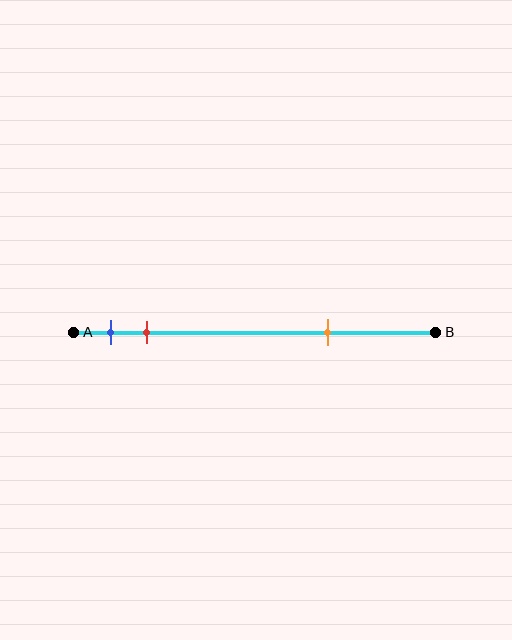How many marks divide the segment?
There are 3 marks dividing the segment.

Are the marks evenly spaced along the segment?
No, the marks are not evenly spaced.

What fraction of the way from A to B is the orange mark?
The orange mark is approximately 70% (0.7) of the way from A to B.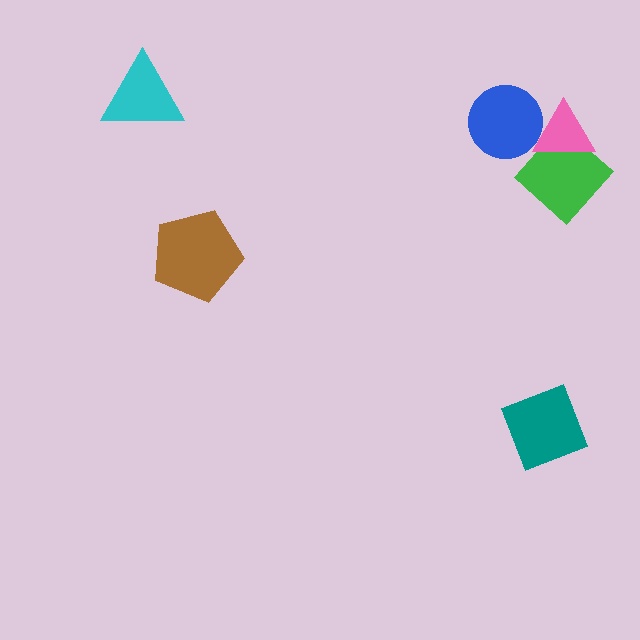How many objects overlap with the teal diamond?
0 objects overlap with the teal diamond.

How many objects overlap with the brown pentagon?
0 objects overlap with the brown pentagon.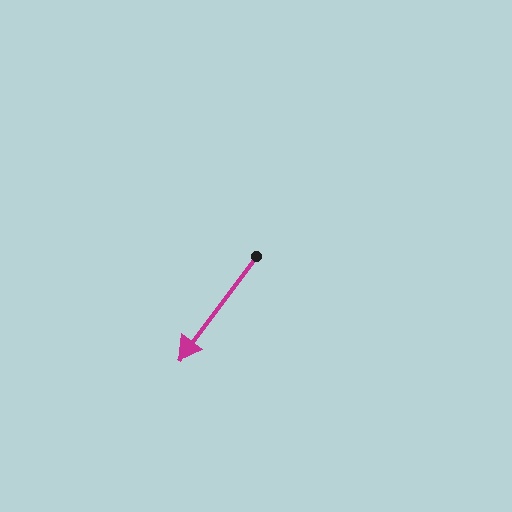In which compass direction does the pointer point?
Southwest.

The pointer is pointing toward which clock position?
Roughly 7 o'clock.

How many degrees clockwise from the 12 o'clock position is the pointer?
Approximately 217 degrees.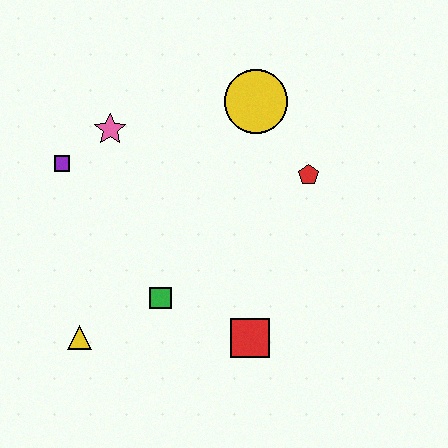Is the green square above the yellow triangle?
Yes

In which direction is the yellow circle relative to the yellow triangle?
The yellow circle is above the yellow triangle.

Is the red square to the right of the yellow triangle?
Yes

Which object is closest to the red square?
The green square is closest to the red square.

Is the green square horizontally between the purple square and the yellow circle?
Yes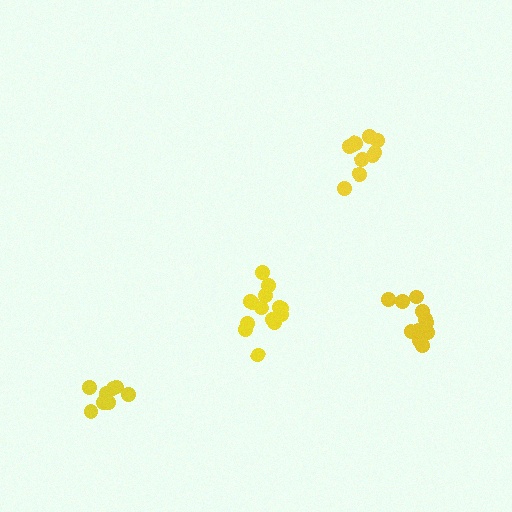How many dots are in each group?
Group 1: 14 dots, Group 2: 9 dots, Group 3: 8 dots, Group 4: 12 dots (43 total).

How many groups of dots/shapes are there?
There are 4 groups.